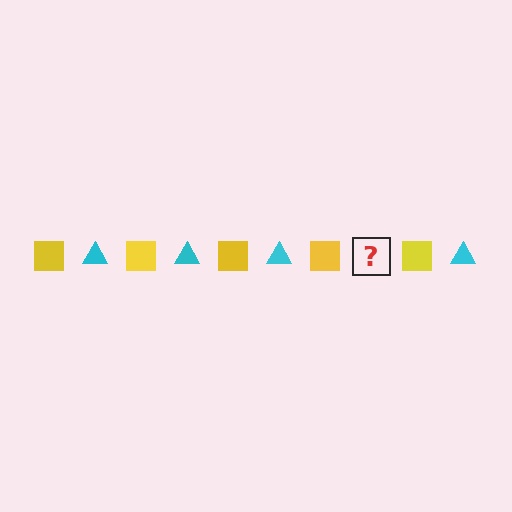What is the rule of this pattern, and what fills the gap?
The rule is that the pattern alternates between yellow square and cyan triangle. The gap should be filled with a cyan triangle.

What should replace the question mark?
The question mark should be replaced with a cyan triangle.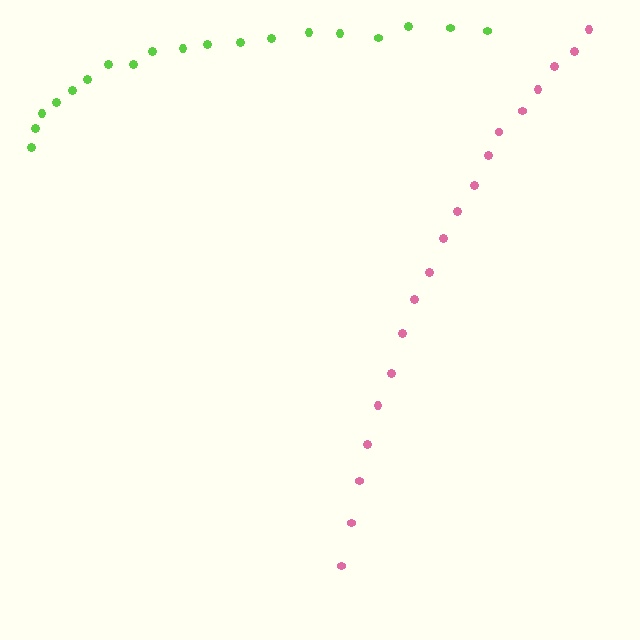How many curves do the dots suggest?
There are 2 distinct paths.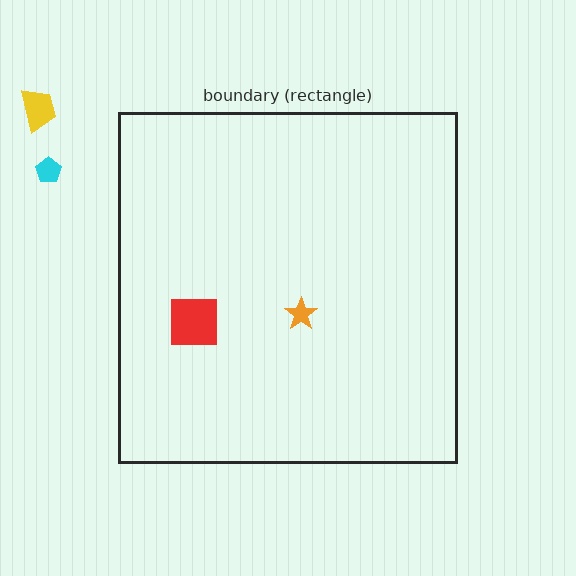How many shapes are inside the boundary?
2 inside, 2 outside.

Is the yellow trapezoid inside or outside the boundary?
Outside.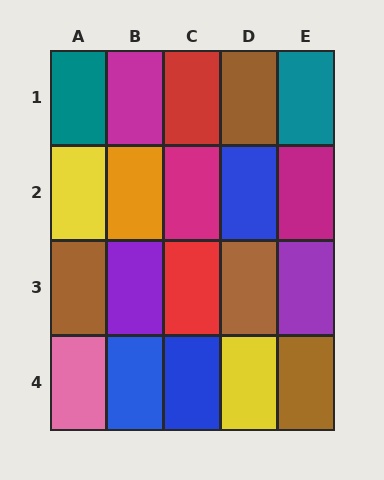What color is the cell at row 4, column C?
Blue.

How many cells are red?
2 cells are red.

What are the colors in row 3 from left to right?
Brown, purple, red, brown, purple.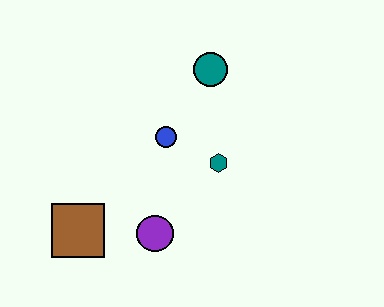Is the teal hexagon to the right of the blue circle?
Yes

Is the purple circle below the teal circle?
Yes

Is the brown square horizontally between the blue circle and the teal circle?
No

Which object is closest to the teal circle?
The blue circle is closest to the teal circle.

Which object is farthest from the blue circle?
The brown square is farthest from the blue circle.